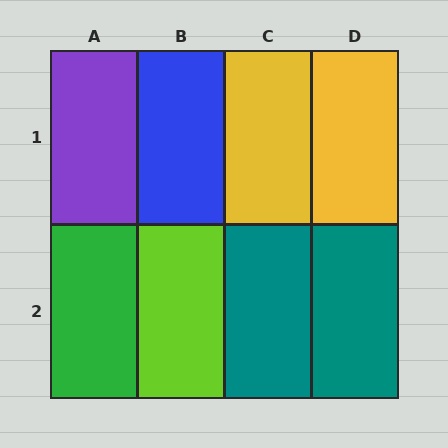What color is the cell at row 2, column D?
Teal.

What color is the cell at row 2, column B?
Lime.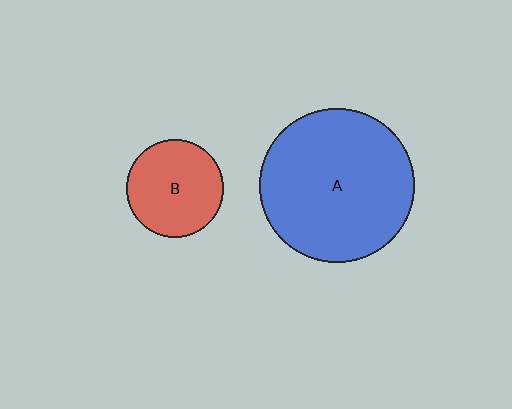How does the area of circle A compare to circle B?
Approximately 2.5 times.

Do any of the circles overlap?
No, none of the circles overlap.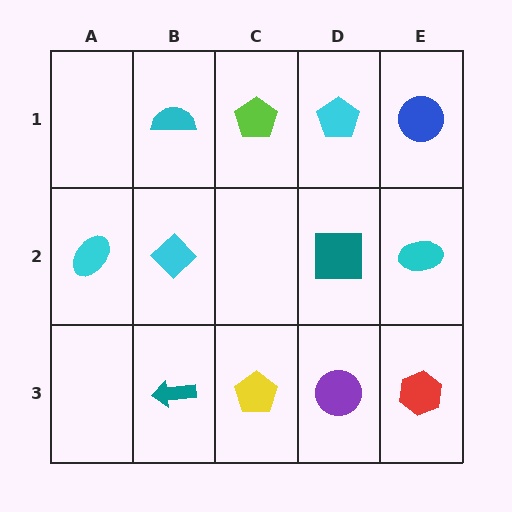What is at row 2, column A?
A cyan ellipse.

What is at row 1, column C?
A lime pentagon.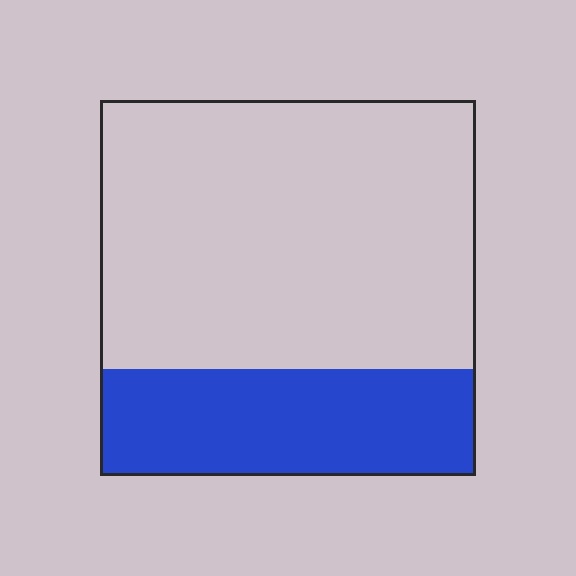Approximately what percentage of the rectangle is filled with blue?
Approximately 30%.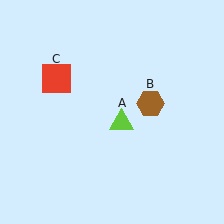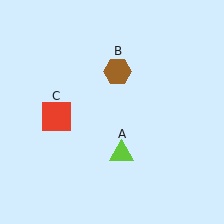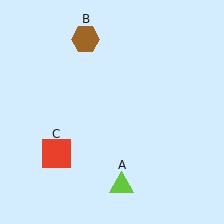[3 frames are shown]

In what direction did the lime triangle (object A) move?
The lime triangle (object A) moved down.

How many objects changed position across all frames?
3 objects changed position: lime triangle (object A), brown hexagon (object B), red square (object C).